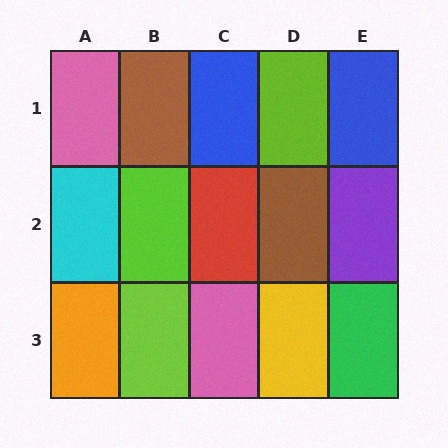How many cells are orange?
1 cell is orange.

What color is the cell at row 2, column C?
Red.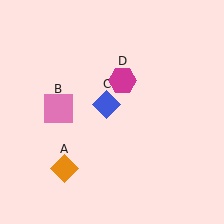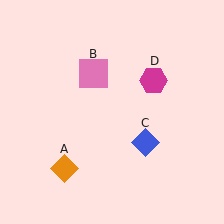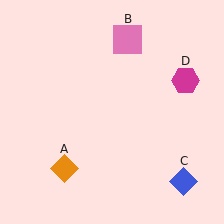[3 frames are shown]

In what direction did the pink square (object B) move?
The pink square (object B) moved up and to the right.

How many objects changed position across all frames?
3 objects changed position: pink square (object B), blue diamond (object C), magenta hexagon (object D).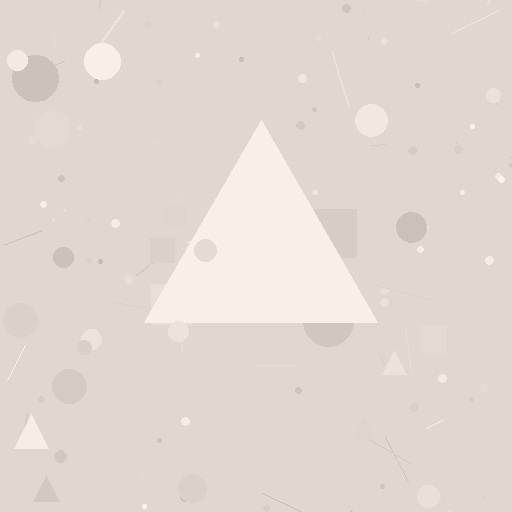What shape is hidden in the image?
A triangle is hidden in the image.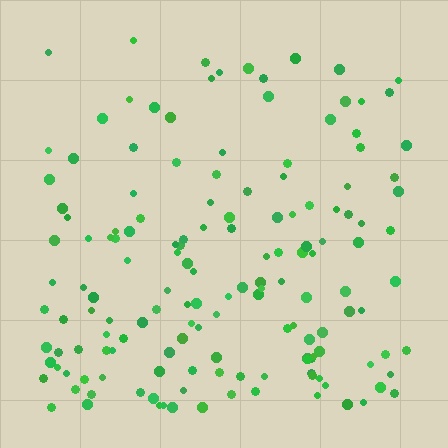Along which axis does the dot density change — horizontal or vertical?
Vertical.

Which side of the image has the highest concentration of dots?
The bottom.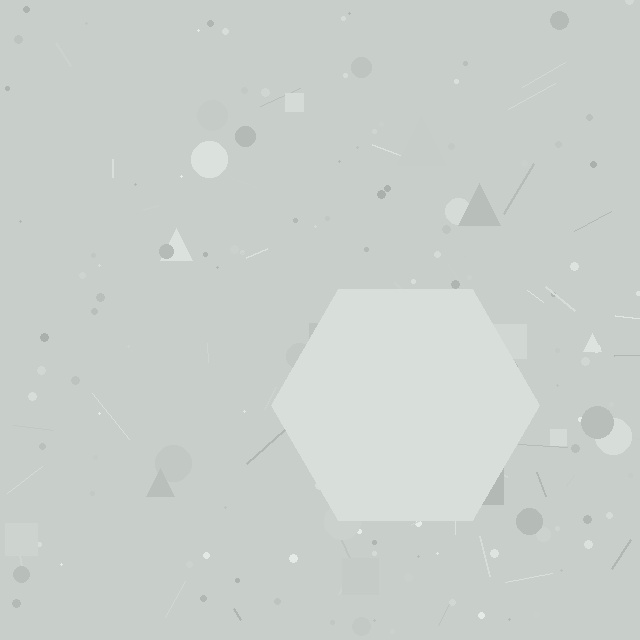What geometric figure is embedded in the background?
A hexagon is embedded in the background.